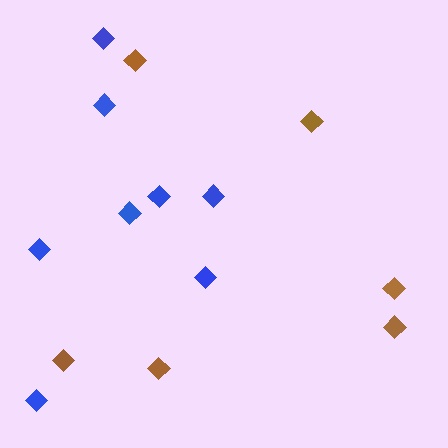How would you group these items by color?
There are 2 groups: one group of brown diamonds (6) and one group of blue diamonds (8).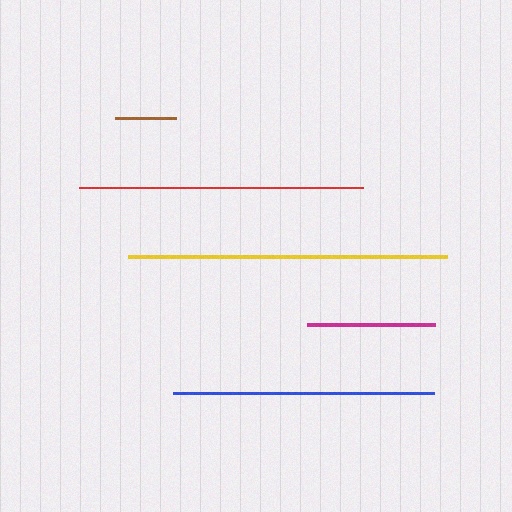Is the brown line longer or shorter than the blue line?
The blue line is longer than the brown line.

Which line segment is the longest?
The yellow line is the longest at approximately 319 pixels.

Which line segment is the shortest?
The brown line is the shortest at approximately 62 pixels.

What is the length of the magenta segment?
The magenta segment is approximately 127 pixels long.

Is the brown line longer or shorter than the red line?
The red line is longer than the brown line.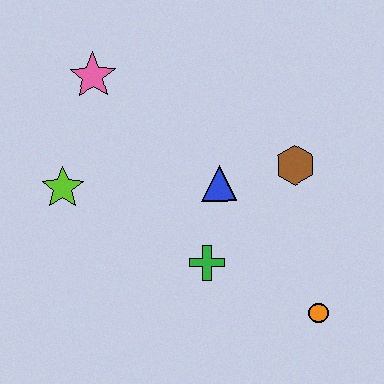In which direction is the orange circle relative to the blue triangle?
The orange circle is below the blue triangle.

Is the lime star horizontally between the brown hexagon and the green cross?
No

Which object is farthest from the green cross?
The pink star is farthest from the green cross.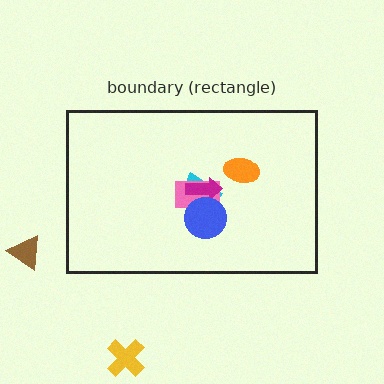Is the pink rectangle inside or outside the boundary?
Inside.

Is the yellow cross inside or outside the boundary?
Outside.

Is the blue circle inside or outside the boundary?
Inside.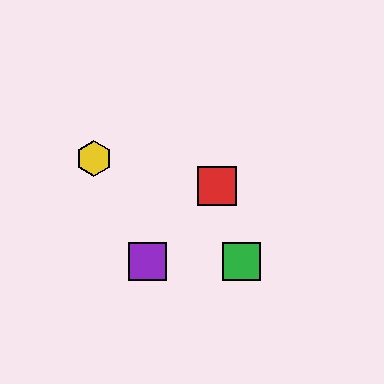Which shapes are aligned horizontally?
The blue hexagon, the green square, the purple square are aligned horizontally.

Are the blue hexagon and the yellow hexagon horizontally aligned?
No, the blue hexagon is at y≈261 and the yellow hexagon is at y≈159.